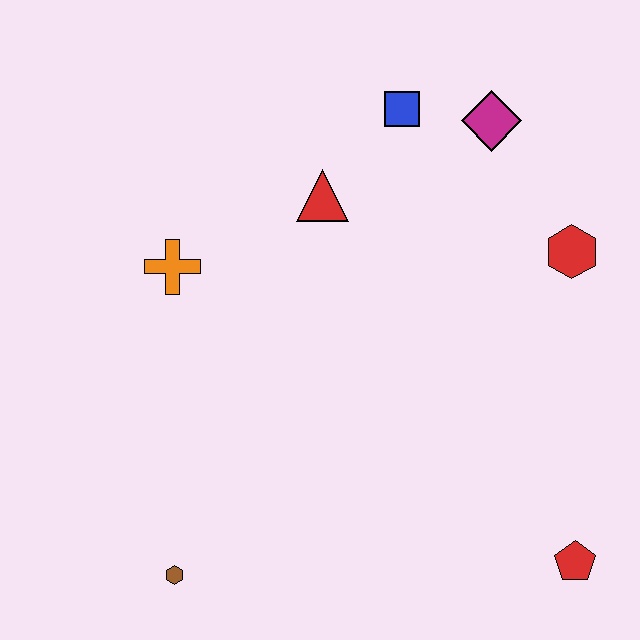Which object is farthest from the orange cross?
The red pentagon is farthest from the orange cross.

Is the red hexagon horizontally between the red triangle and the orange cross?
No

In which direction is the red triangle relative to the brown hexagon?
The red triangle is above the brown hexagon.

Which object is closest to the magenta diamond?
The blue square is closest to the magenta diamond.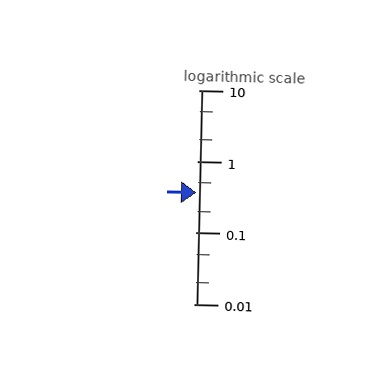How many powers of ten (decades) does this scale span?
The scale spans 3 decades, from 0.01 to 10.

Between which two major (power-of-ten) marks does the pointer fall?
The pointer is between 0.1 and 1.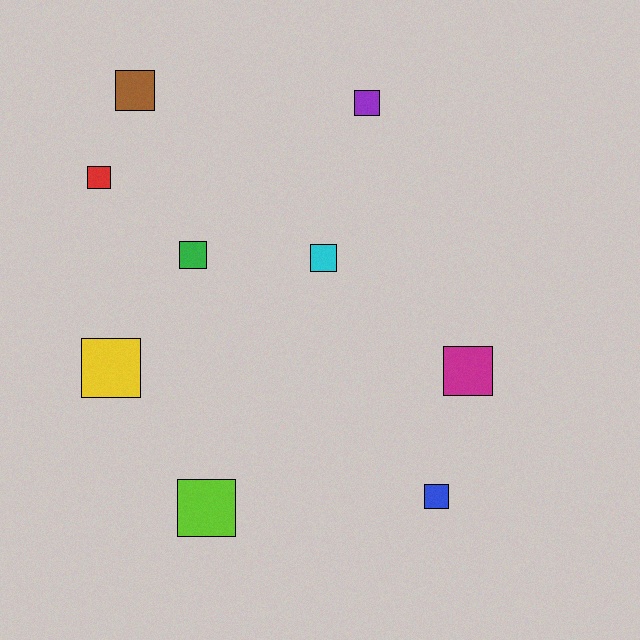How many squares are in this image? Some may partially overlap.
There are 9 squares.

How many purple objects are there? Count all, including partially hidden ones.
There is 1 purple object.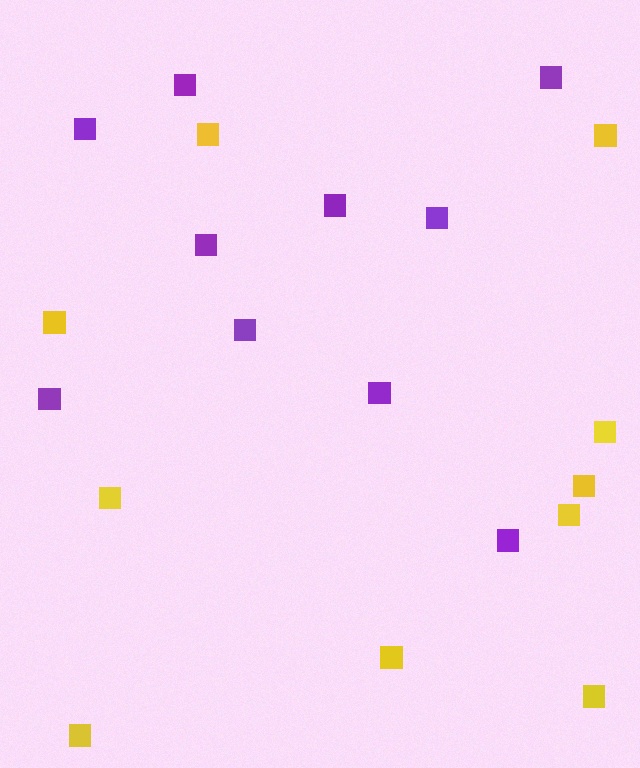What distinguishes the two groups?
There are 2 groups: one group of purple squares (10) and one group of yellow squares (10).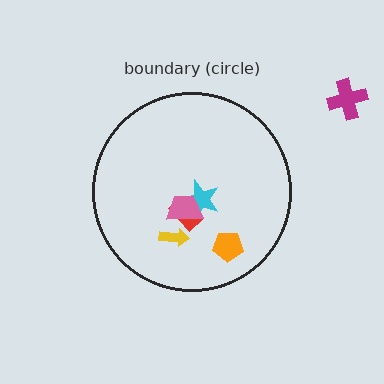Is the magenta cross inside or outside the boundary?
Outside.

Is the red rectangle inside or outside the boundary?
Inside.